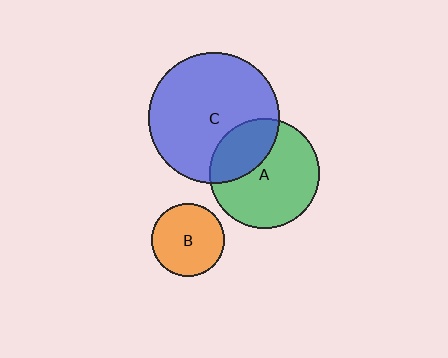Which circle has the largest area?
Circle C (blue).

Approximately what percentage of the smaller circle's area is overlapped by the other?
Approximately 30%.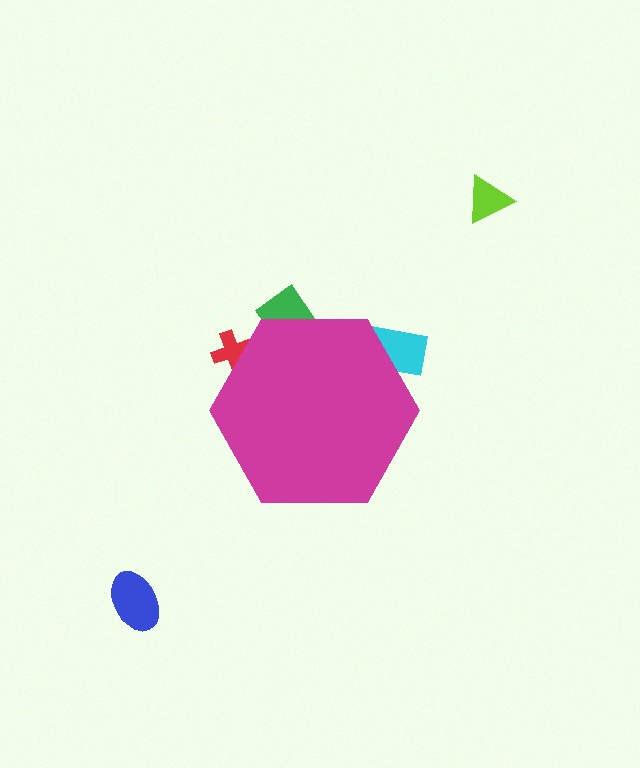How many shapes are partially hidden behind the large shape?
3 shapes are partially hidden.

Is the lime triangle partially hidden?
No, the lime triangle is fully visible.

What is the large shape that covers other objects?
A magenta hexagon.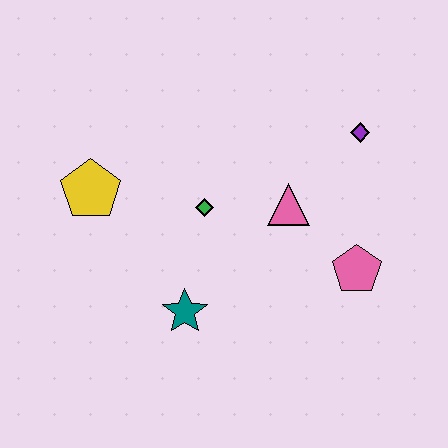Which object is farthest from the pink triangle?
The yellow pentagon is farthest from the pink triangle.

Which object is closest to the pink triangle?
The green diamond is closest to the pink triangle.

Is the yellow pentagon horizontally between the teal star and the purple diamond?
No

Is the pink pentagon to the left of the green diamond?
No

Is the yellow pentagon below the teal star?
No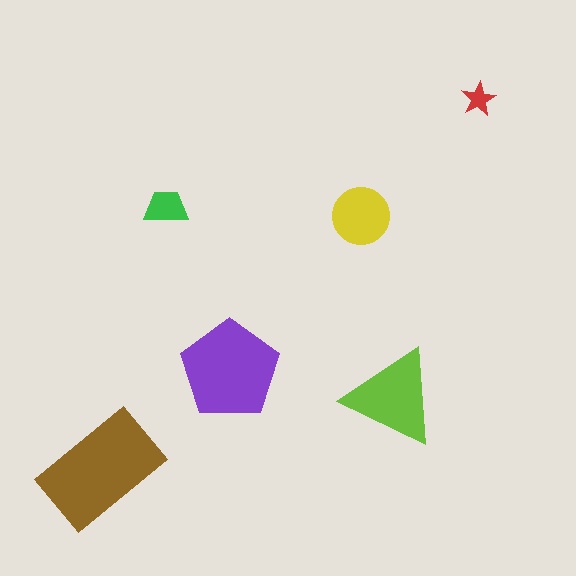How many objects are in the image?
There are 6 objects in the image.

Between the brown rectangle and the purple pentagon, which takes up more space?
The brown rectangle.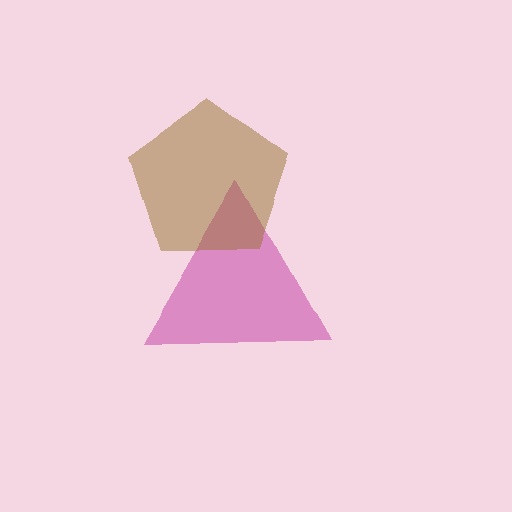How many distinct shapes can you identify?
There are 2 distinct shapes: a magenta triangle, a brown pentagon.